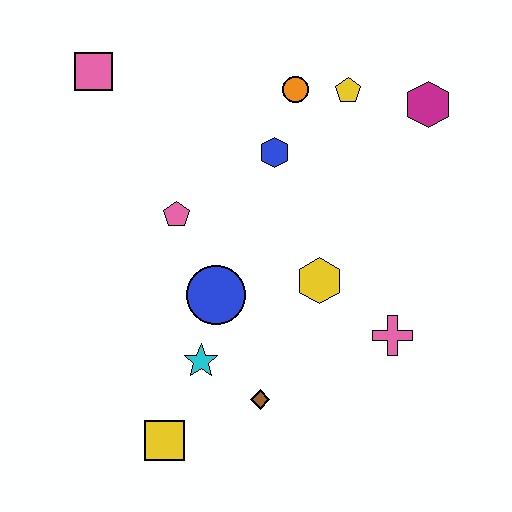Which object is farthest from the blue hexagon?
The yellow square is farthest from the blue hexagon.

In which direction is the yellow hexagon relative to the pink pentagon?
The yellow hexagon is to the right of the pink pentagon.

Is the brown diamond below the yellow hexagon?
Yes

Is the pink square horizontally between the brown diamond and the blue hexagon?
No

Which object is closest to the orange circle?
The yellow pentagon is closest to the orange circle.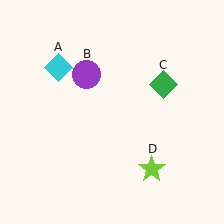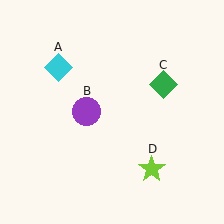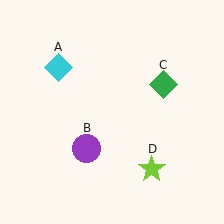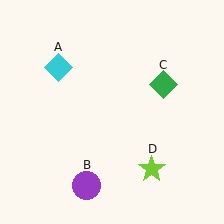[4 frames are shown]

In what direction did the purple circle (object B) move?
The purple circle (object B) moved down.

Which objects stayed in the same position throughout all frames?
Cyan diamond (object A) and green diamond (object C) and lime star (object D) remained stationary.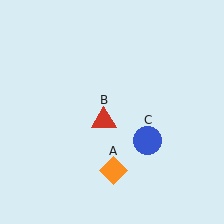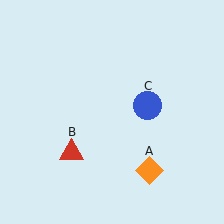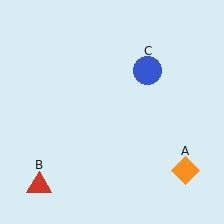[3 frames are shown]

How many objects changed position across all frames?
3 objects changed position: orange diamond (object A), red triangle (object B), blue circle (object C).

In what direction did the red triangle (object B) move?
The red triangle (object B) moved down and to the left.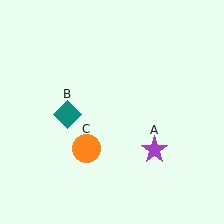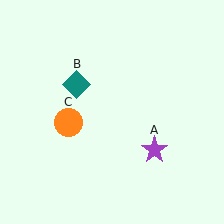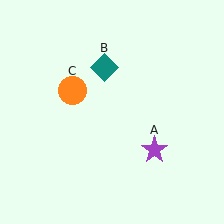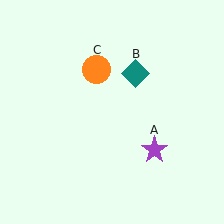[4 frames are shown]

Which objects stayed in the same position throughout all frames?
Purple star (object A) remained stationary.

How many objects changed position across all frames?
2 objects changed position: teal diamond (object B), orange circle (object C).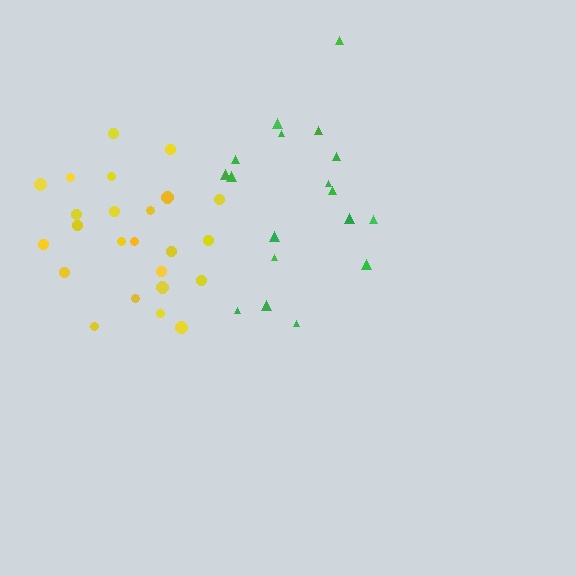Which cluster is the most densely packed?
Yellow.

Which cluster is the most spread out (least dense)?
Green.